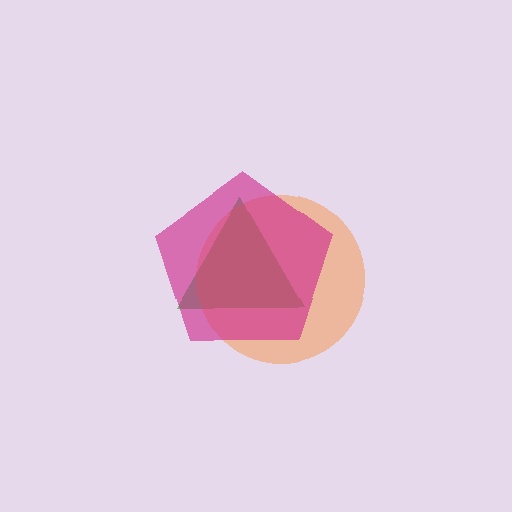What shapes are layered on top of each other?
The layered shapes are: a green triangle, an orange circle, a magenta pentagon.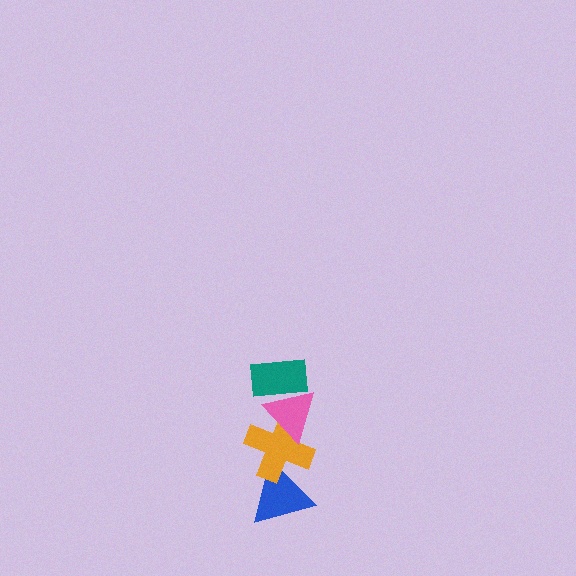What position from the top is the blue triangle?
The blue triangle is 4th from the top.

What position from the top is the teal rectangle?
The teal rectangle is 1st from the top.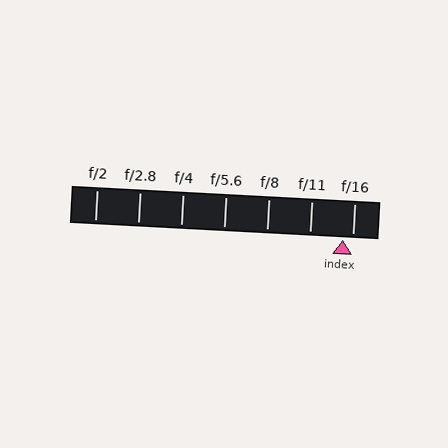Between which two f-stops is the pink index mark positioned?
The index mark is between f/11 and f/16.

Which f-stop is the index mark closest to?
The index mark is closest to f/16.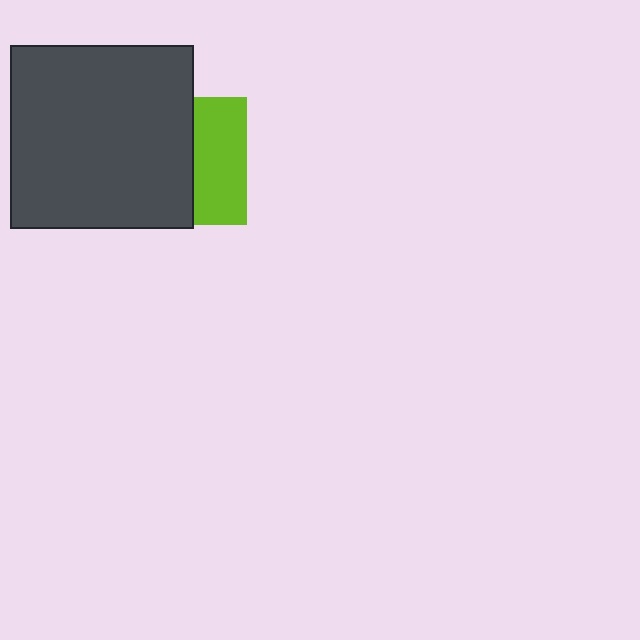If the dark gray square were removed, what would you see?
You would see the complete lime square.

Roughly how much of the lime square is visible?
A small part of it is visible (roughly 42%).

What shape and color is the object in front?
The object in front is a dark gray square.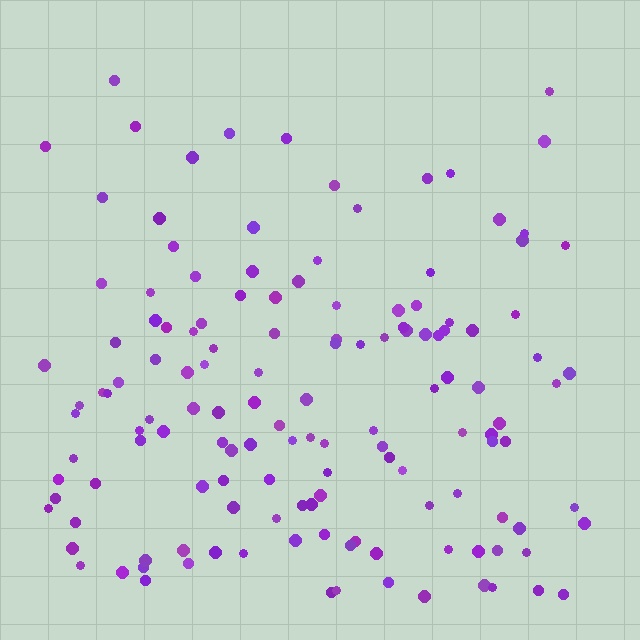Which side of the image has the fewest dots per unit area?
The top.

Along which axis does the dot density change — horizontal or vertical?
Vertical.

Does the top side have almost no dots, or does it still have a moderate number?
Still a moderate number, just noticeably fewer than the bottom.